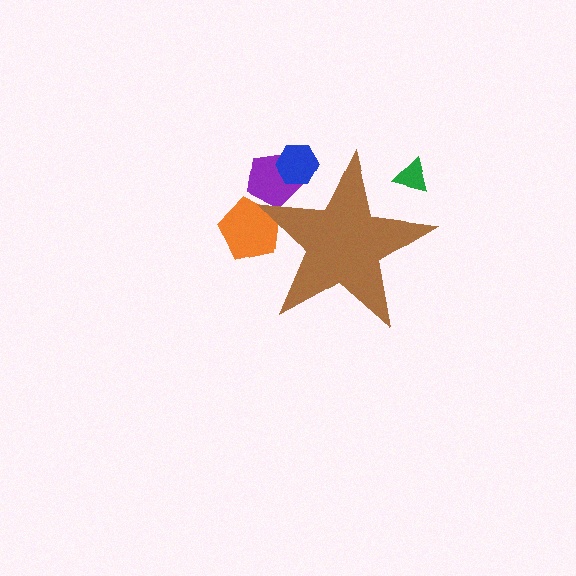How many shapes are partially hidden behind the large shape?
4 shapes are partially hidden.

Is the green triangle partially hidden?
Yes, the green triangle is partially hidden behind the brown star.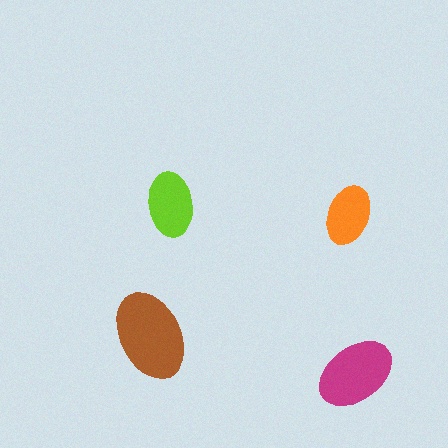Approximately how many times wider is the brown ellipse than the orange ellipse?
About 1.5 times wider.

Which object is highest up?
The lime ellipse is topmost.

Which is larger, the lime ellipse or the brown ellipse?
The brown one.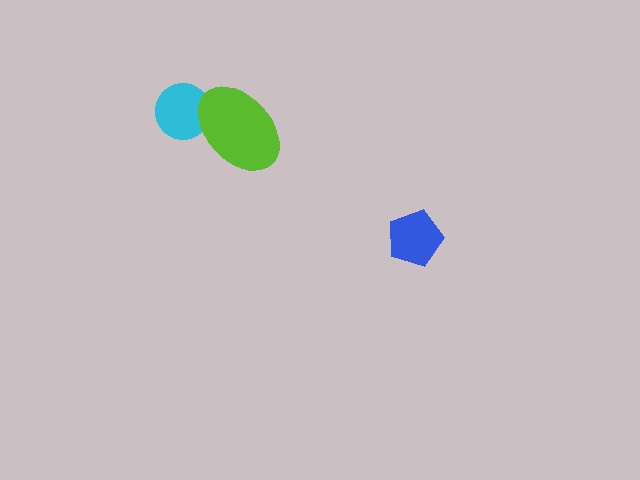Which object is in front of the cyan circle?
The lime ellipse is in front of the cyan circle.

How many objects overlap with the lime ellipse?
1 object overlaps with the lime ellipse.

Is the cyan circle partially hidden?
Yes, it is partially covered by another shape.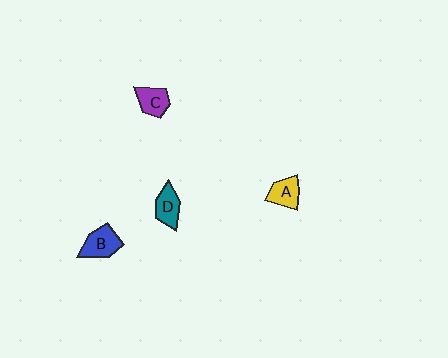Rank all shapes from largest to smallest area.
From largest to smallest: B (blue), D (teal), A (yellow), C (purple).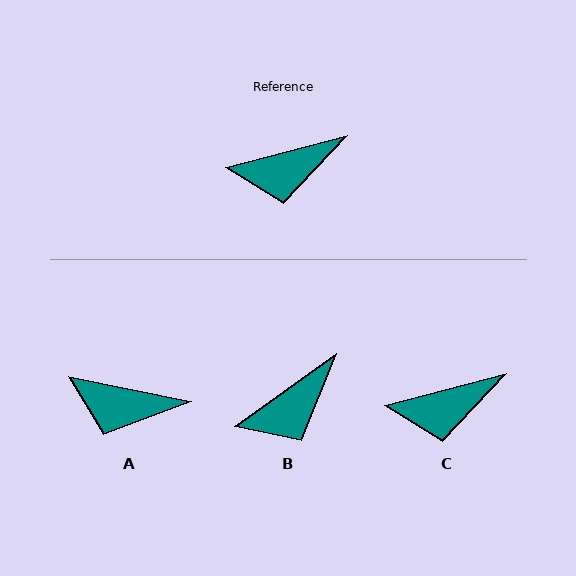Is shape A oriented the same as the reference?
No, it is off by about 26 degrees.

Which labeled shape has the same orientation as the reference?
C.